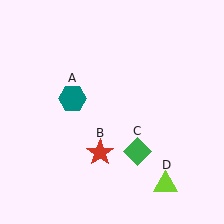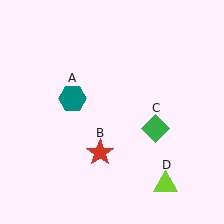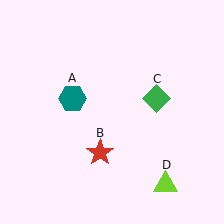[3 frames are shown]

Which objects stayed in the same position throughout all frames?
Teal hexagon (object A) and red star (object B) and lime triangle (object D) remained stationary.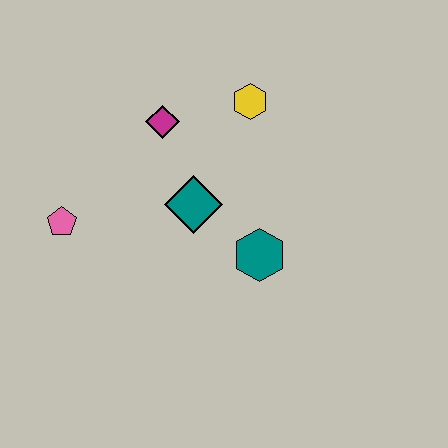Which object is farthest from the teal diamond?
The pink pentagon is farthest from the teal diamond.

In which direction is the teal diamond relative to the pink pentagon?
The teal diamond is to the right of the pink pentagon.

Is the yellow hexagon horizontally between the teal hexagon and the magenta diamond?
Yes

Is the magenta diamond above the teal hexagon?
Yes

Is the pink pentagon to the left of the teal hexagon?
Yes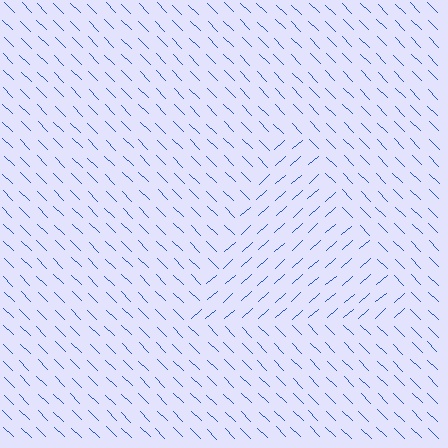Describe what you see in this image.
The image is filled with small blue line segments. A triangle region in the image has lines oriented differently from the surrounding lines, creating a visible texture boundary.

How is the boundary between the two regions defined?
The boundary is defined purely by a change in line orientation (approximately 86 degrees difference). All lines are the same color and thickness.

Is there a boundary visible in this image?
Yes, there is a texture boundary formed by a change in line orientation.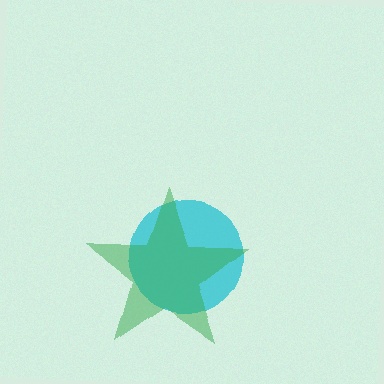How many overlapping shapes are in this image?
There are 2 overlapping shapes in the image.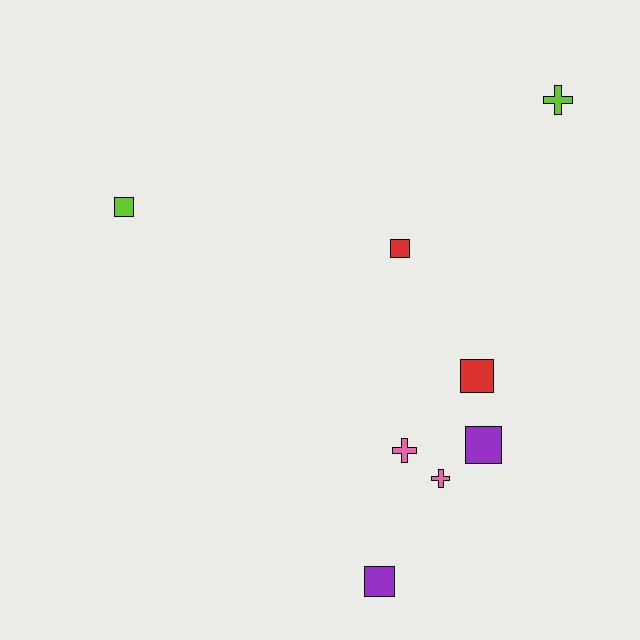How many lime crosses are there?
There is 1 lime cross.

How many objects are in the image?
There are 8 objects.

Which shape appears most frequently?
Square, with 5 objects.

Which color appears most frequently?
Red, with 2 objects.